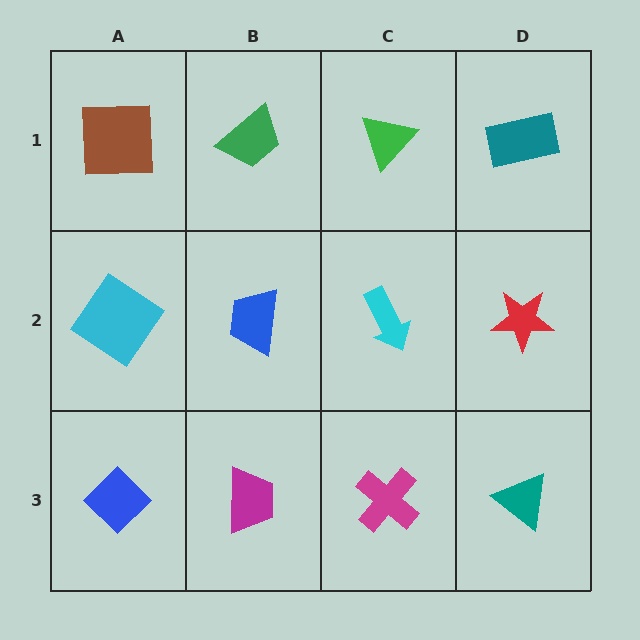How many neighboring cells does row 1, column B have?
3.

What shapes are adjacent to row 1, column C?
A cyan arrow (row 2, column C), a green trapezoid (row 1, column B), a teal rectangle (row 1, column D).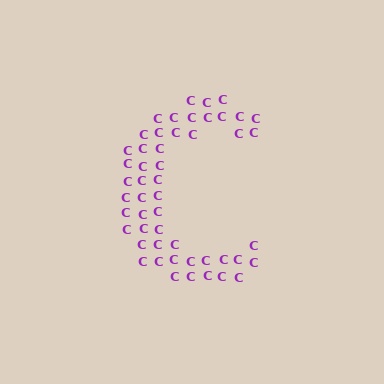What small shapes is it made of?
It is made of small letter C's.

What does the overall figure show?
The overall figure shows the letter C.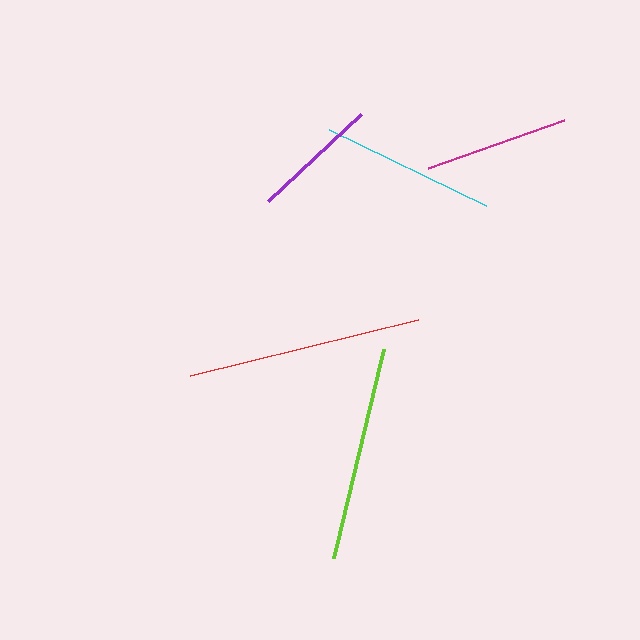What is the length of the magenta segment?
The magenta segment is approximately 145 pixels long.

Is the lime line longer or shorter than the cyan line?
The lime line is longer than the cyan line.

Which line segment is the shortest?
The purple line is the shortest at approximately 127 pixels.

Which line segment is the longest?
The red line is the longest at approximately 234 pixels.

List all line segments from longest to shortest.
From longest to shortest: red, lime, cyan, magenta, purple.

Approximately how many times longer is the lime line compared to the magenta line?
The lime line is approximately 1.5 times the length of the magenta line.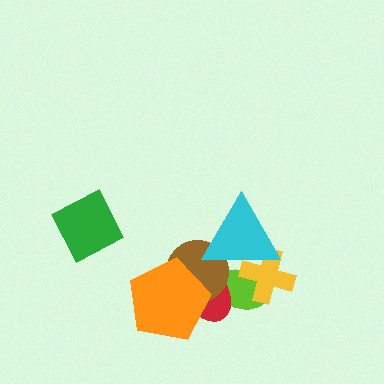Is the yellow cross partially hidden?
Yes, it is partially covered by another shape.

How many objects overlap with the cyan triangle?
4 objects overlap with the cyan triangle.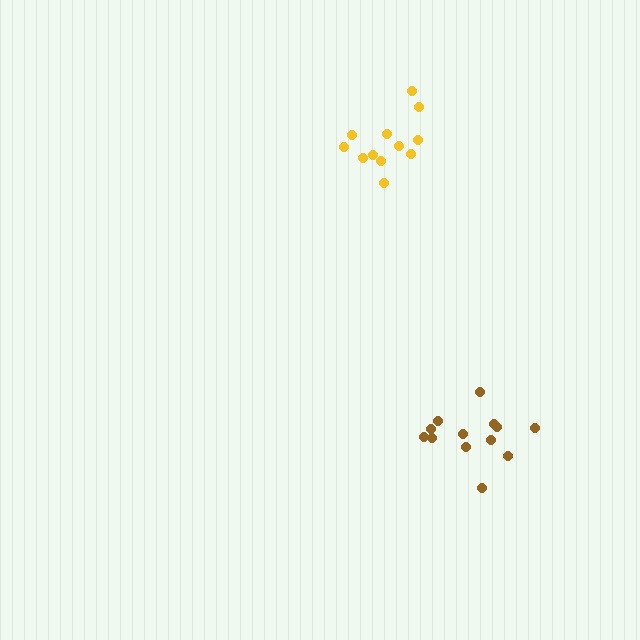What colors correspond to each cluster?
The clusters are colored: yellow, brown.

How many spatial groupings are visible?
There are 2 spatial groupings.